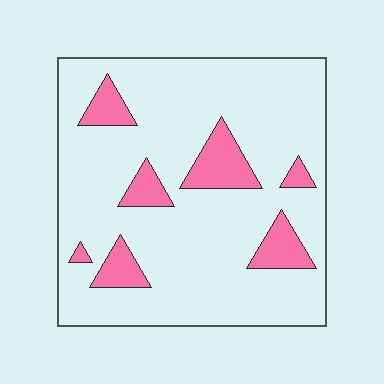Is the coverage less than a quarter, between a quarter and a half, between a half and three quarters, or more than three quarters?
Less than a quarter.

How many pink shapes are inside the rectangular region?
7.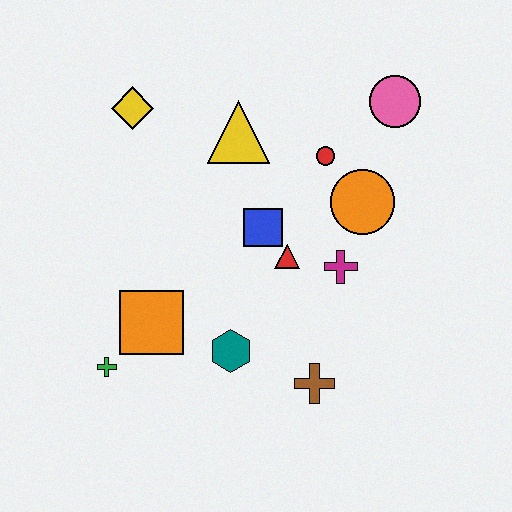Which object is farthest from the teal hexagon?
The pink circle is farthest from the teal hexagon.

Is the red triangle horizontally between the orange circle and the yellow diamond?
Yes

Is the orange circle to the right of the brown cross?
Yes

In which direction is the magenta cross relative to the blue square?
The magenta cross is to the right of the blue square.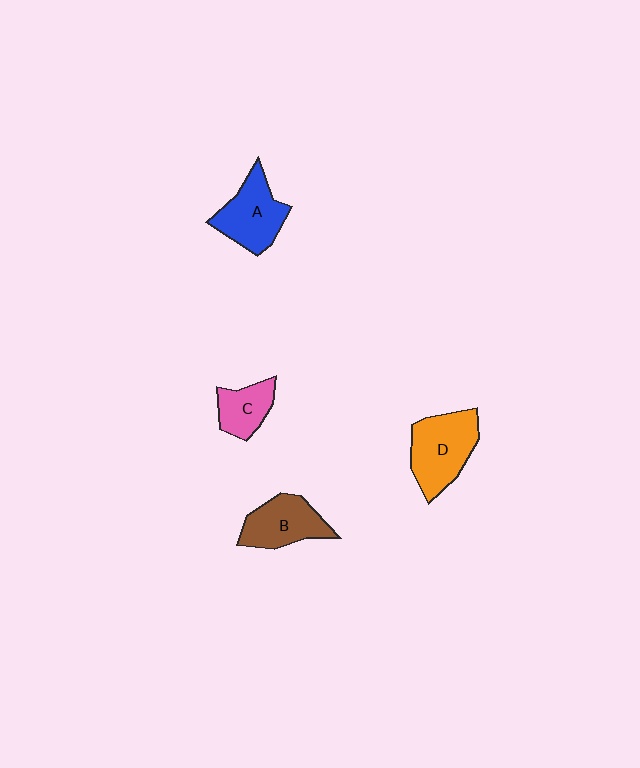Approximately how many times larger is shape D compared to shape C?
Approximately 1.8 times.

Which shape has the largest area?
Shape D (orange).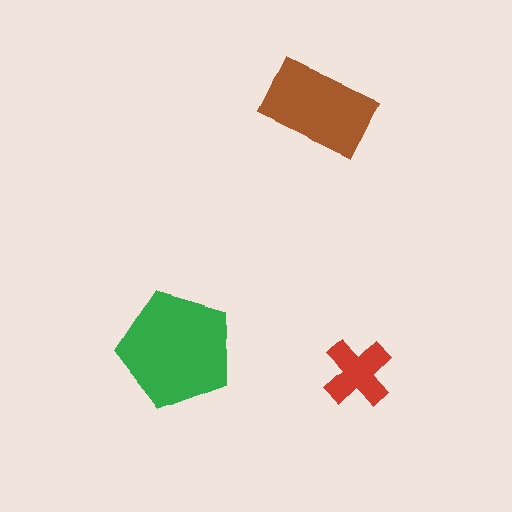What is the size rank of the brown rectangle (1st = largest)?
2nd.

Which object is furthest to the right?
The red cross is rightmost.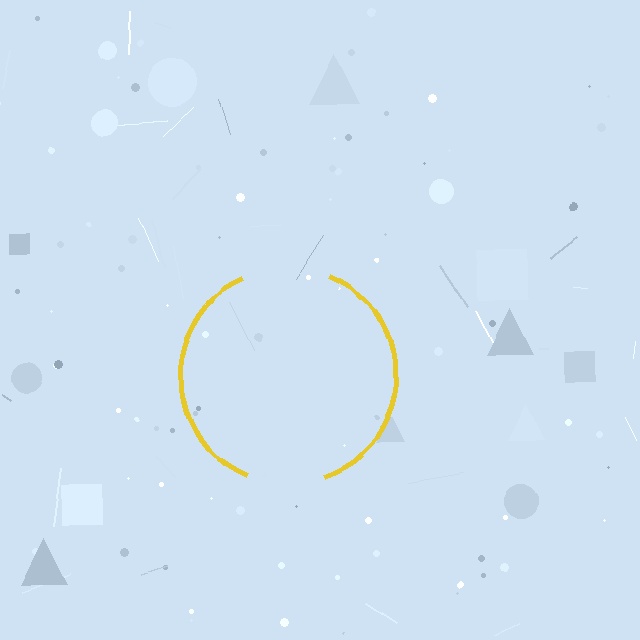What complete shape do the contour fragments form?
The contour fragments form a circle.